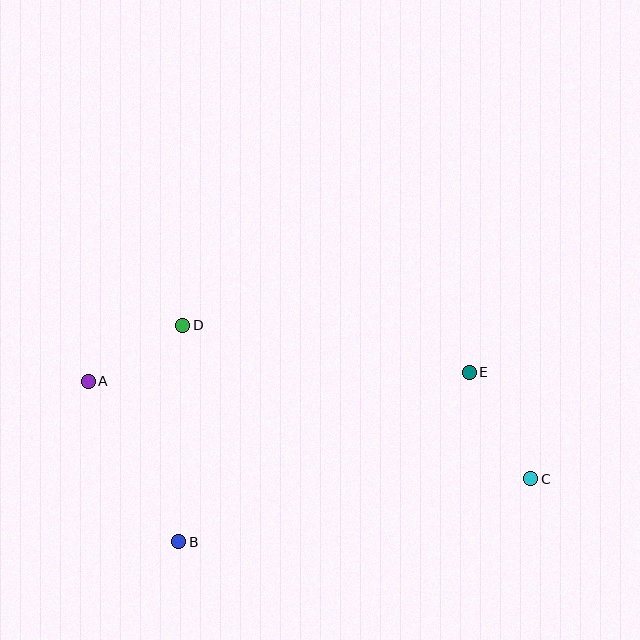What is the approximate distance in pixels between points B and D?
The distance between B and D is approximately 217 pixels.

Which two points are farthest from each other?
Points A and C are farthest from each other.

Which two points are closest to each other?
Points A and D are closest to each other.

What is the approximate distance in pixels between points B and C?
The distance between B and C is approximately 358 pixels.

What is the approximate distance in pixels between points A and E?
The distance between A and E is approximately 381 pixels.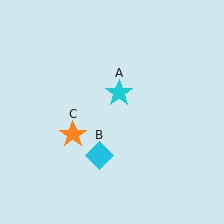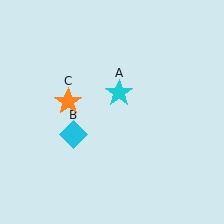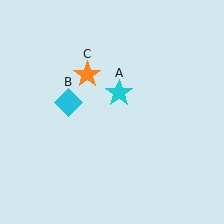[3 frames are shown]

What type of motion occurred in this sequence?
The cyan diamond (object B), orange star (object C) rotated clockwise around the center of the scene.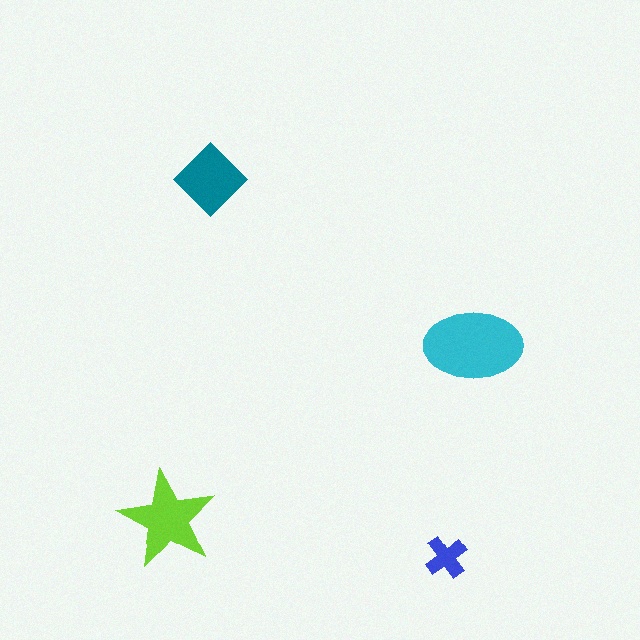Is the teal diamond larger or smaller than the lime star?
Smaller.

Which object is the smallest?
The blue cross.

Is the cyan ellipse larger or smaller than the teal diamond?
Larger.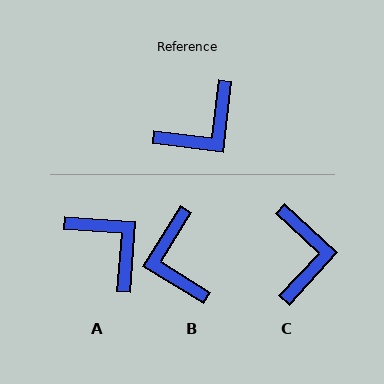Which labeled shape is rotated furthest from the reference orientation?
B, about 114 degrees away.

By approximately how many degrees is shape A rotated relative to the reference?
Approximately 93 degrees counter-clockwise.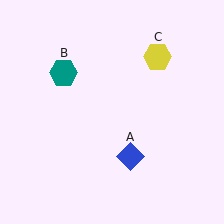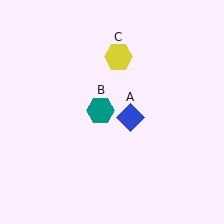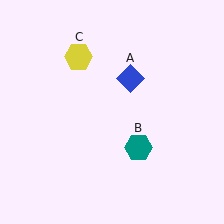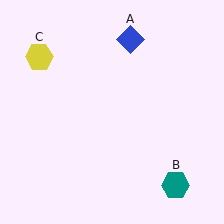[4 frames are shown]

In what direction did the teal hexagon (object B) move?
The teal hexagon (object B) moved down and to the right.